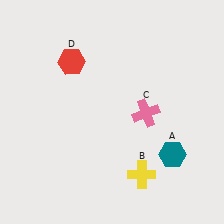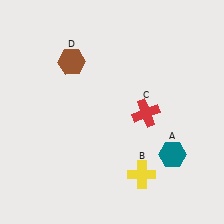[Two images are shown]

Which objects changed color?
C changed from pink to red. D changed from red to brown.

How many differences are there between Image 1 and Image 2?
There are 2 differences between the two images.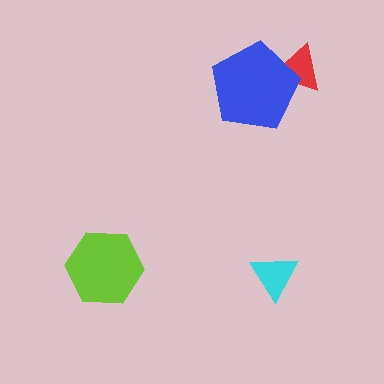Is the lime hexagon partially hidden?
No, no other shape covers it.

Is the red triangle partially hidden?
Yes, it is partially covered by another shape.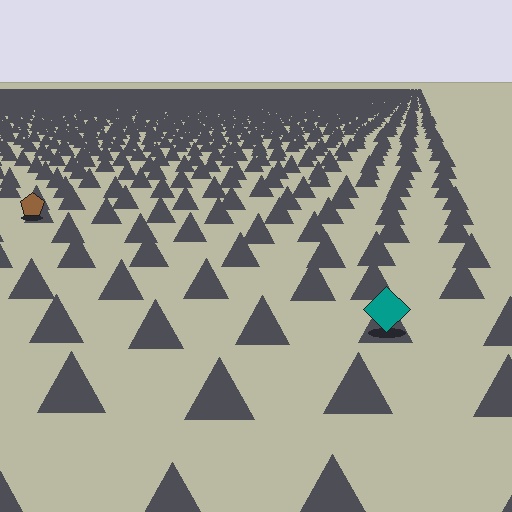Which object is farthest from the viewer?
The brown pentagon is farthest from the viewer. It appears smaller and the ground texture around it is denser.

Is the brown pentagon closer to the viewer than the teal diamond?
No. The teal diamond is closer — you can tell from the texture gradient: the ground texture is coarser near it.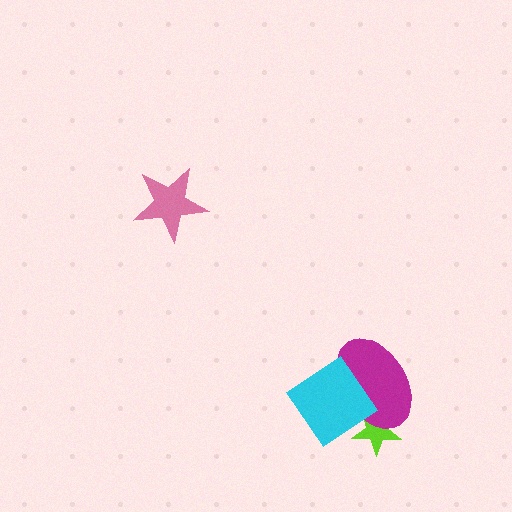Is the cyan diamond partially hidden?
No, no other shape covers it.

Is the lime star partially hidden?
Yes, it is partially covered by another shape.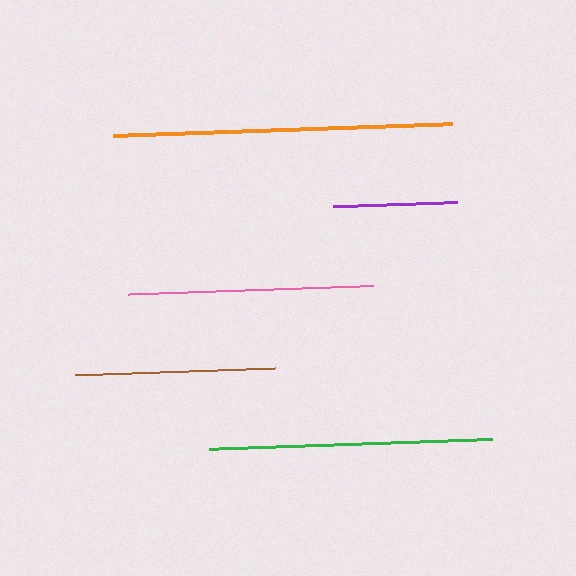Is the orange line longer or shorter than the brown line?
The orange line is longer than the brown line.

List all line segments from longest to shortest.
From longest to shortest: orange, green, pink, brown, purple.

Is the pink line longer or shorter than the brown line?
The pink line is longer than the brown line.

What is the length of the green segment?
The green segment is approximately 284 pixels long.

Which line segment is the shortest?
The purple line is the shortest at approximately 124 pixels.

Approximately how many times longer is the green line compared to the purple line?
The green line is approximately 2.3 times the length of the purple line.